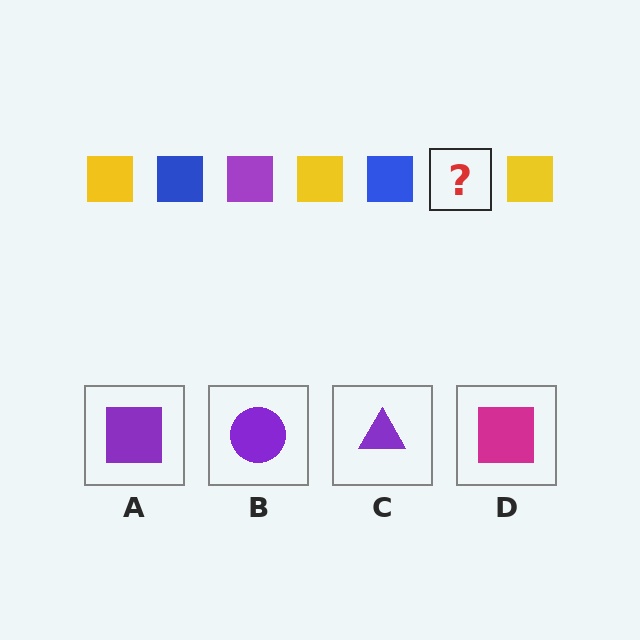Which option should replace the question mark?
Option A.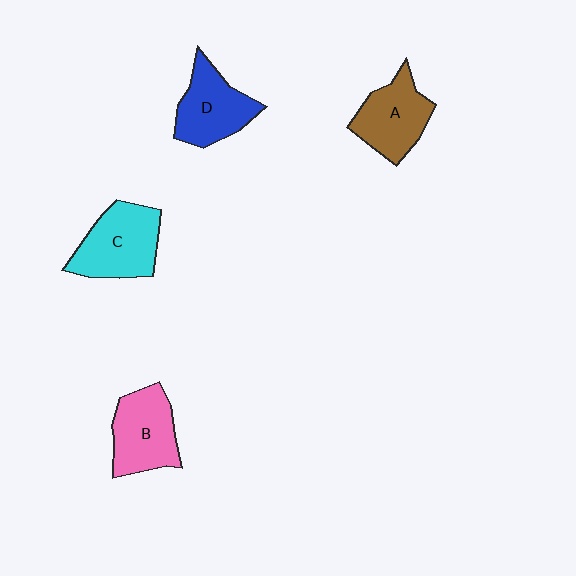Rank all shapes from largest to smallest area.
From largest to smallest: C (cyan), B (pink), D (blue), A (brown).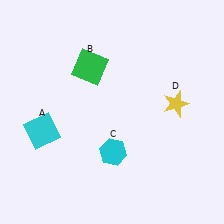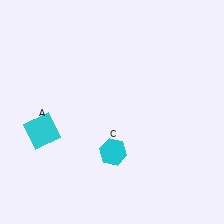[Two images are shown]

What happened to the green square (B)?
The green square (B) was removed in Image 2. It was in the top-left area of Image 1.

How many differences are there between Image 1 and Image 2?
There are 2 differences between the two images.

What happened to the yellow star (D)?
The yellow star (D) was removed in Image 2. It was in the top-right area of Image 1.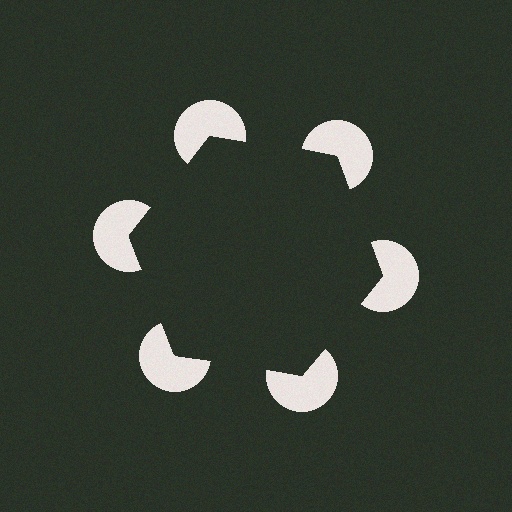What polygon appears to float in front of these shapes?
An illusory hexagon — its edges are inferred from the aligned wedge cuts in the pac-man discs, not physically drawn.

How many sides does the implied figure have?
6 sides.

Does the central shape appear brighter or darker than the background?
It typically appears slightly darker than the background, even though no actual brightness change is drawn.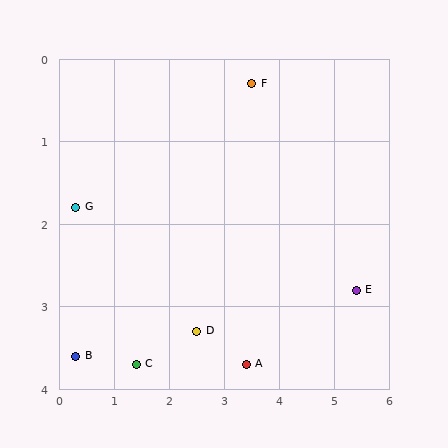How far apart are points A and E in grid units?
Points A and E are about 2.2 grid units apart.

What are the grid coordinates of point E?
Point E is at approximately (5.4, 2.8).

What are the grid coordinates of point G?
Point G is at approximately (0.3, 1.8).